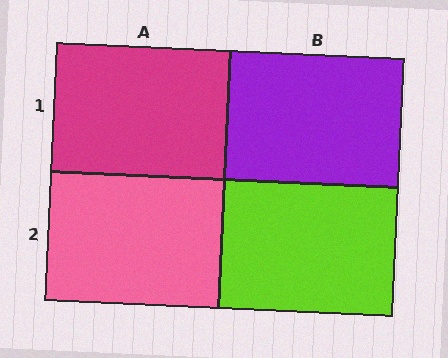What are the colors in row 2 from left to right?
Pink, lime.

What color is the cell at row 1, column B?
Purple.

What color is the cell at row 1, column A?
Magenta.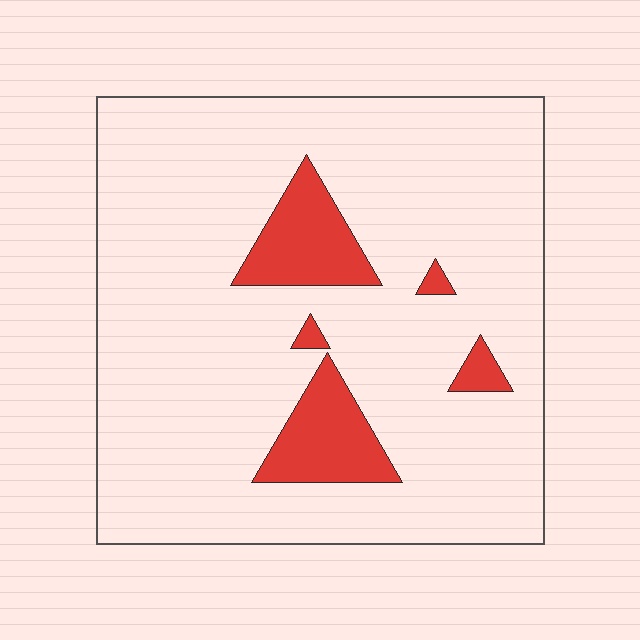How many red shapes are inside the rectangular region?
5.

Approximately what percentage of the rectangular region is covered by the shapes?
Approximately 10%.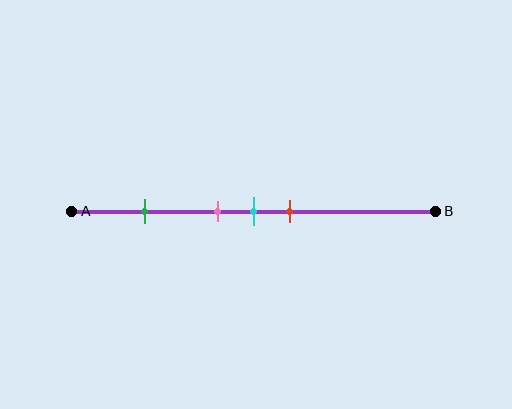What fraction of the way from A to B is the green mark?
The green mark is approximately 20% (0.2) of the way from A to B.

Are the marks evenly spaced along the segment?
No, the marks are not evenly spaced.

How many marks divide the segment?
There are 4 marks dividing the segment.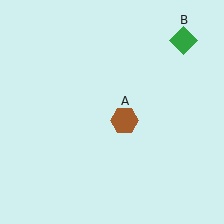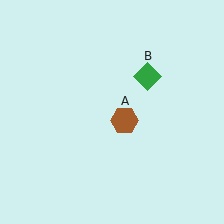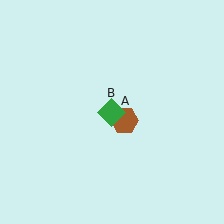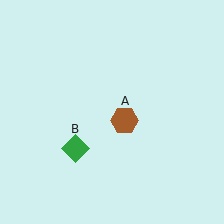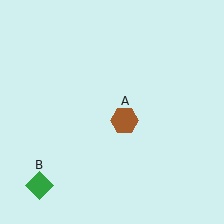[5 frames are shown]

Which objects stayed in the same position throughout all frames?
Brown hexagon (object A) remained stationary.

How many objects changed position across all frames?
1 object changed position: green diamond (object B).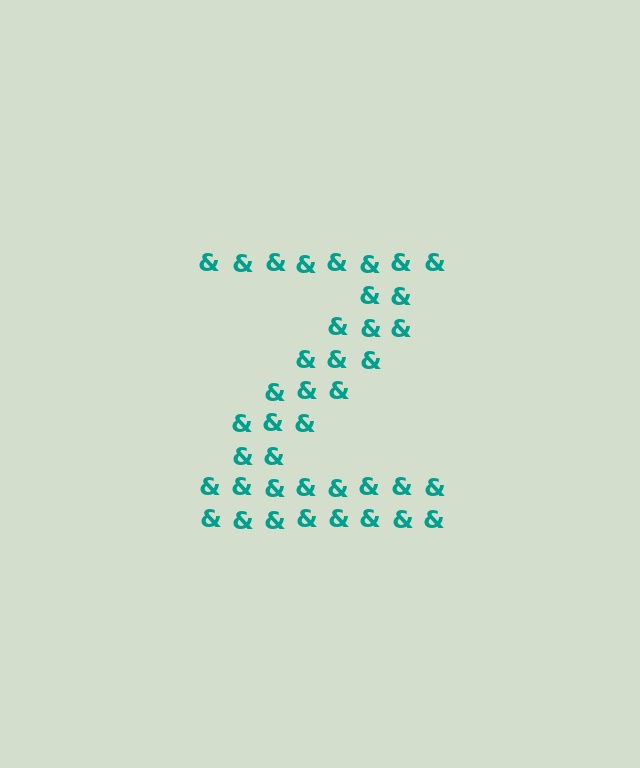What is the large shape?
The large shape is the letter Z.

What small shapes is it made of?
It is made of small ampersands.